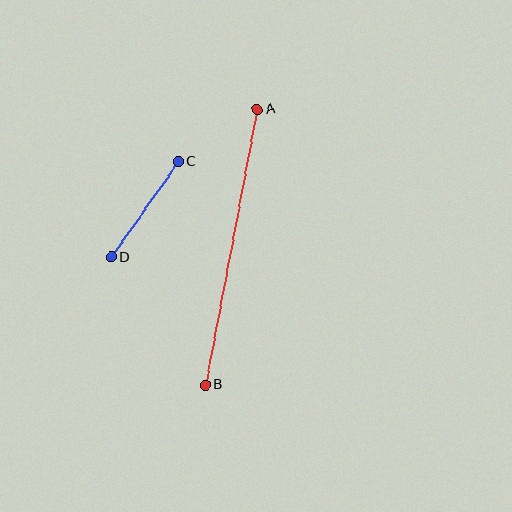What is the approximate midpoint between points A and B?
The midpoint is at approximately (231, 247) pixels.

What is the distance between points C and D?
The distance is approximately 117 pixels.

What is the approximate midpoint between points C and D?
The midpoint is at approximately (145, 209) pixels.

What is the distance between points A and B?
The distance is approximately 281 pixels.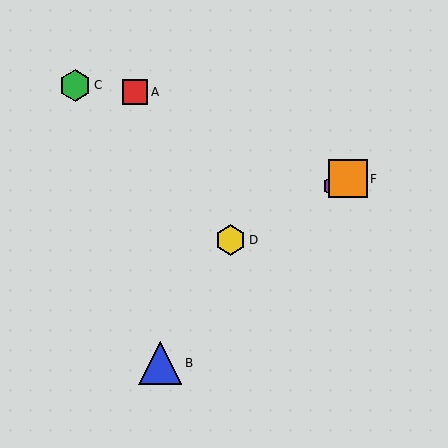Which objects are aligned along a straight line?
Objects D, E, F are aligned along a straight line.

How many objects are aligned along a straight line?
3 objects (D, E, F) are aligned along a straight line.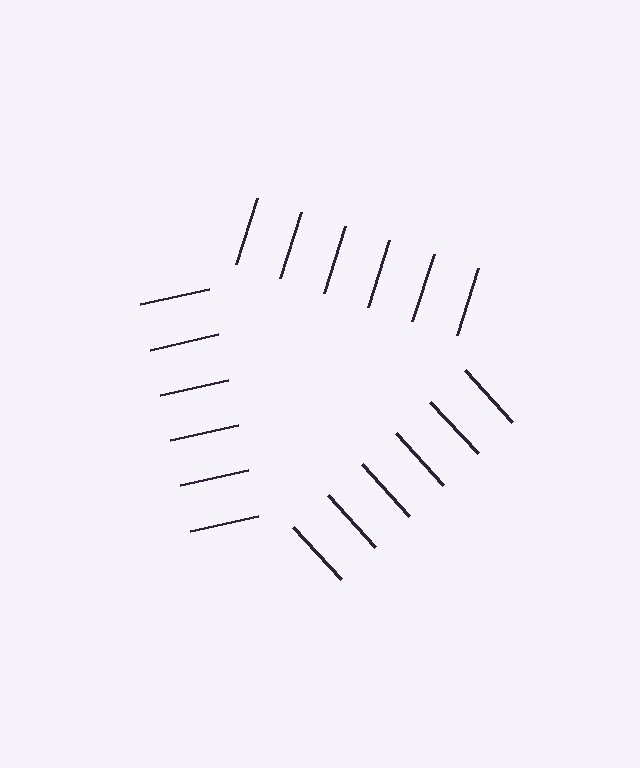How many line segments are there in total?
18 — 6 along each of the 3 edges.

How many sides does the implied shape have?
3 sides — the line-ends trace a triangle.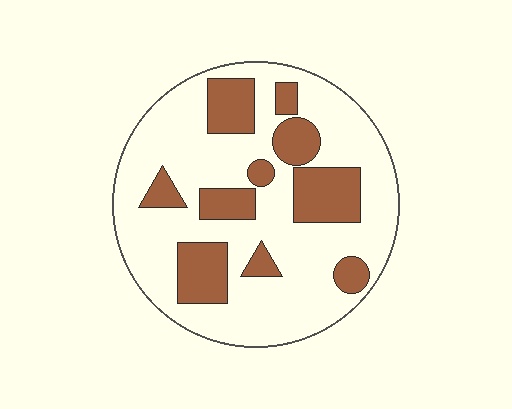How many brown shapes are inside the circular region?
10.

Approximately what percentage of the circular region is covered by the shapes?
Approximately 25%.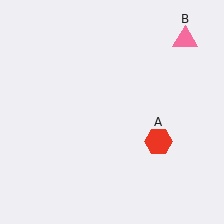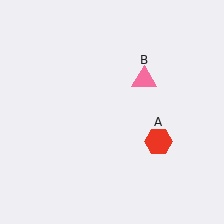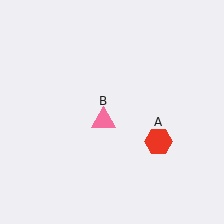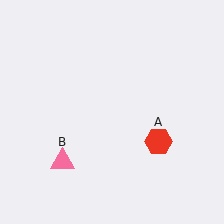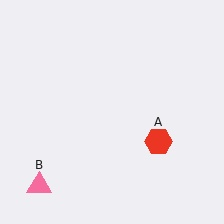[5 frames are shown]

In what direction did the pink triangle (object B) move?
The pink triangle (object B) moved down and to the left.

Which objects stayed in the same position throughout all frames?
Red hexagon (object A) remained stationary.